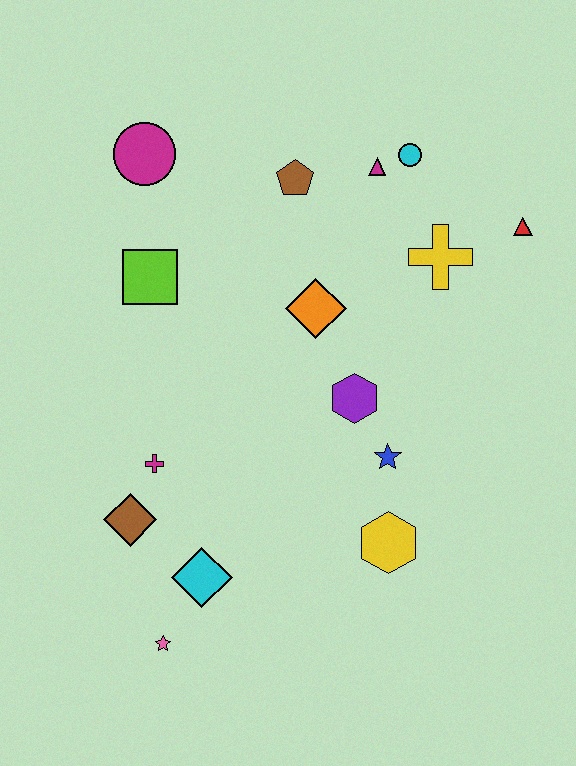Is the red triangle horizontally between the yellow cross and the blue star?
No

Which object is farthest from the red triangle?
The pink star is farthest from the red triangle.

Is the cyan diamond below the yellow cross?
Yes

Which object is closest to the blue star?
The purple hexagon is closest to the blue star.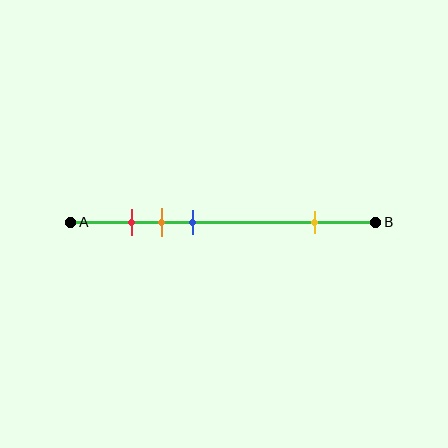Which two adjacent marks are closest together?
The red and orange marks are the closest adjacent pair.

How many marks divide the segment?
There are 4 marks dividing the segment.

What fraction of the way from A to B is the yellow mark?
The yellow mark is approximately 80% (0.8) of the way from A to B.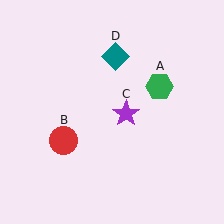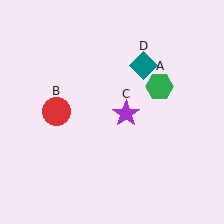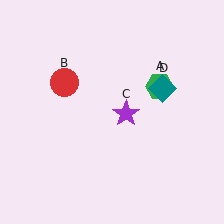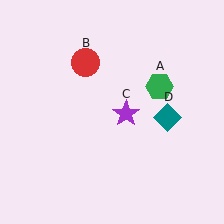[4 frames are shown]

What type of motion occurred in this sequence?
The red circle (object B), teal diamond (object D) rotated clockwise around the center of the scene.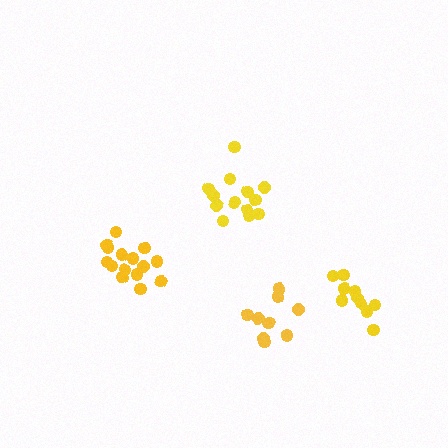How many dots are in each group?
Group 1: 13 dots, Group 2: 15 dots, Group 3: 9 dots, Group 4: 10 dots (47 total).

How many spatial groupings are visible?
There are 4 spatial groupings.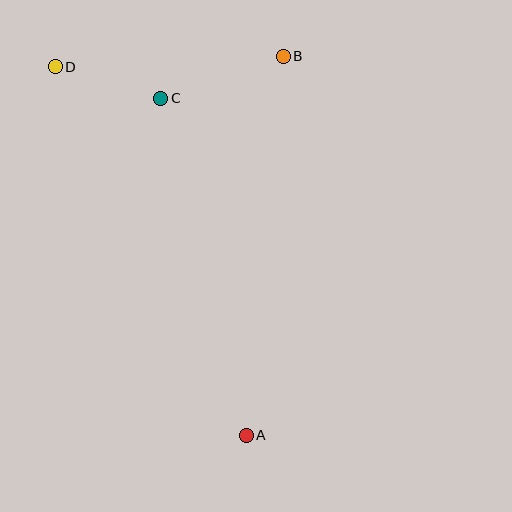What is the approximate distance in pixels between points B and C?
The distance between B and C is approximately 129 pixels.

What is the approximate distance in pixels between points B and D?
The distance between B and D is approximately 228 pixels.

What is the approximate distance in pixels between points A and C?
The distance between A and C is approximately 347 pixels.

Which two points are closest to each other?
Points C and D are closest to each other.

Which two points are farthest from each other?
Points A and D are farthest from each other.